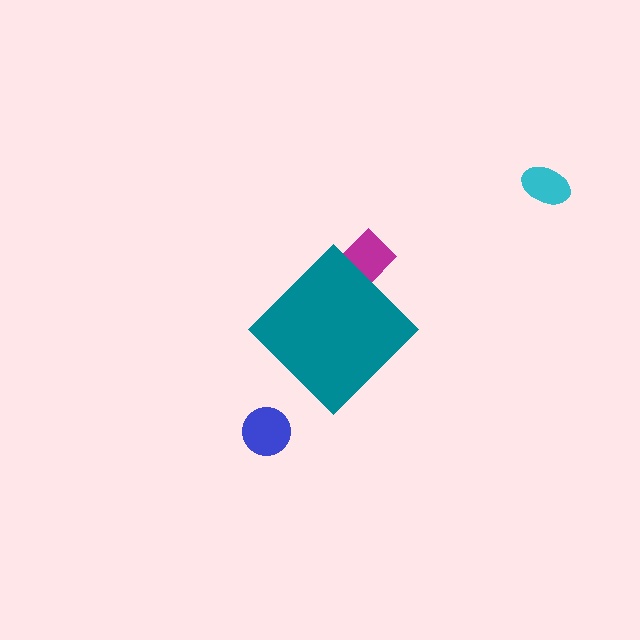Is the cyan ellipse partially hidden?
No, the cyan ellipse is fully visible.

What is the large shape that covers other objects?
A teal diamond.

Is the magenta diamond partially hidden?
Yes, the magenta diamond is partially hidden behind the teal diamond.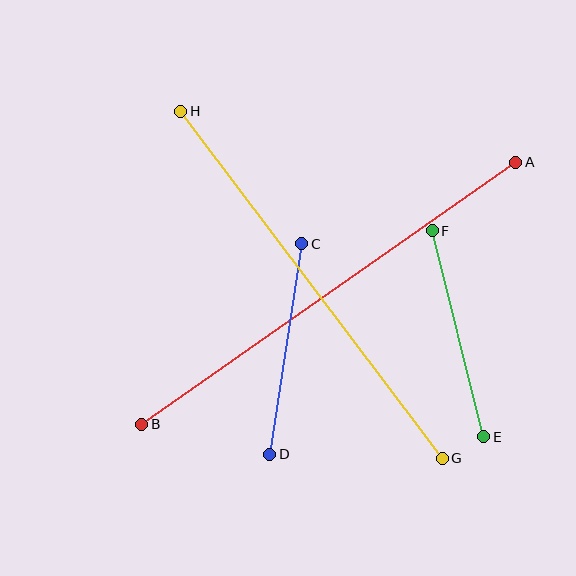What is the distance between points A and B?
The distance is approximately 457 pixels.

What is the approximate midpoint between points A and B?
The midpoint is at approximately (329, 293) pixels.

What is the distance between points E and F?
The distance is approximately 212 pixels.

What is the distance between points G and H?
The distance is approximately 434 pixels.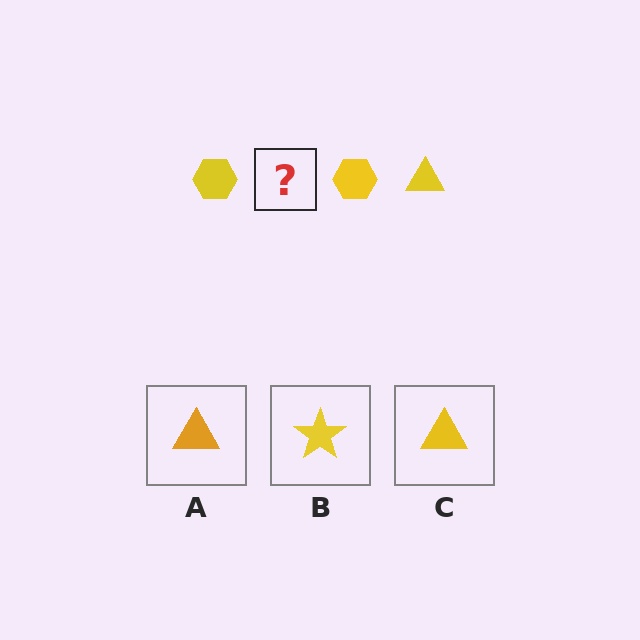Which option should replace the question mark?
Option C.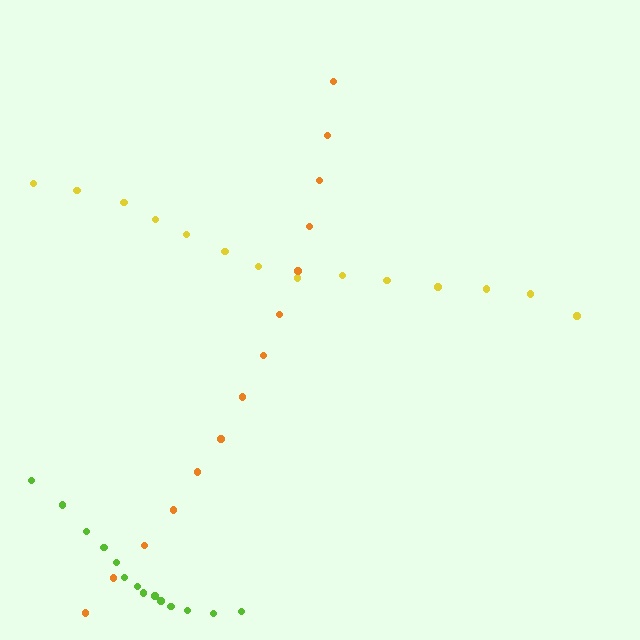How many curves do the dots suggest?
There are 3 distinct paths.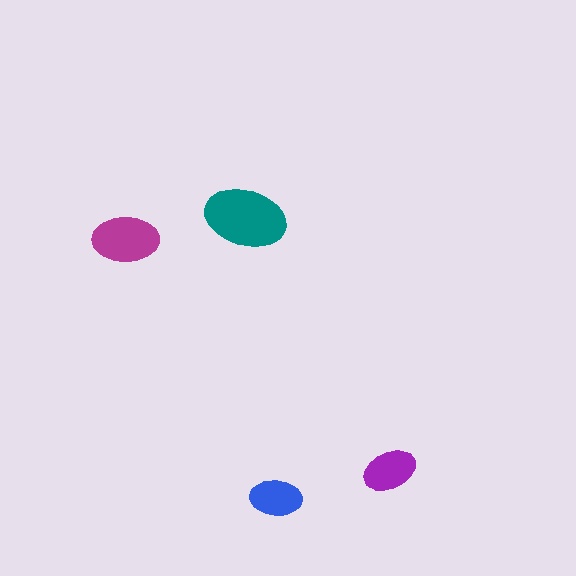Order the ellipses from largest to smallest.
the teal one, the magenta one, the purple one, the blue one.